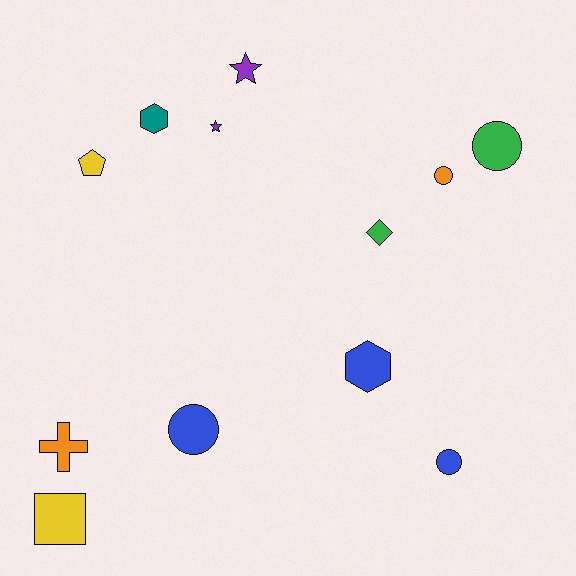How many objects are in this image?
There are 12 objects.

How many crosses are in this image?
There is 1 cross.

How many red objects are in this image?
There are no red objects.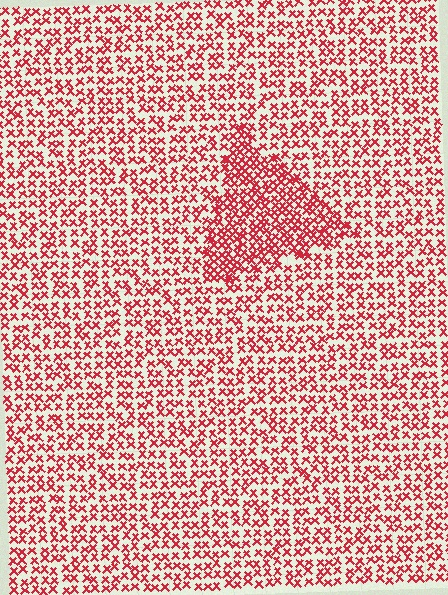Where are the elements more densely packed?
The elements are more densely packed inside the triangle boundary.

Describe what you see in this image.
The image contains small red elements arranged at two different densities. A triangle-shaped region is visible where the elements are more densely packed than the surrounding area.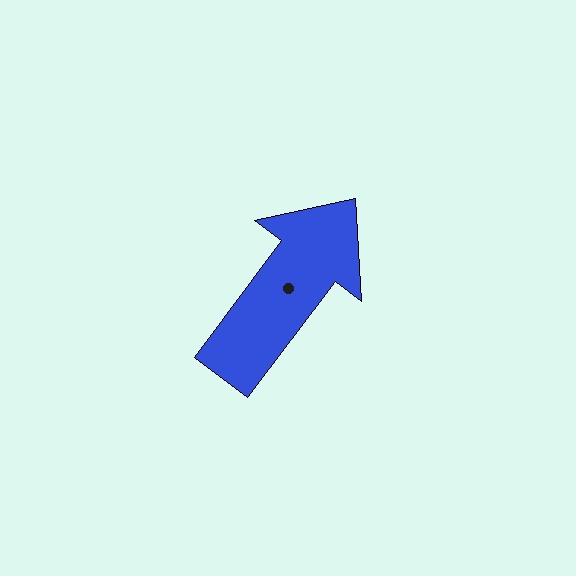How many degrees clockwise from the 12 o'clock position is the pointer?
Approximately 37 degrees.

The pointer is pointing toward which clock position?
Roughly 1 o'clock.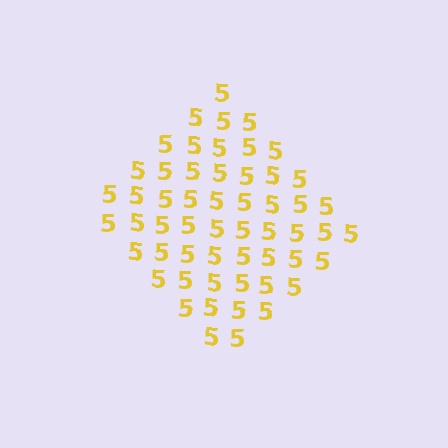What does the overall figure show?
The overall figure shows a diamond.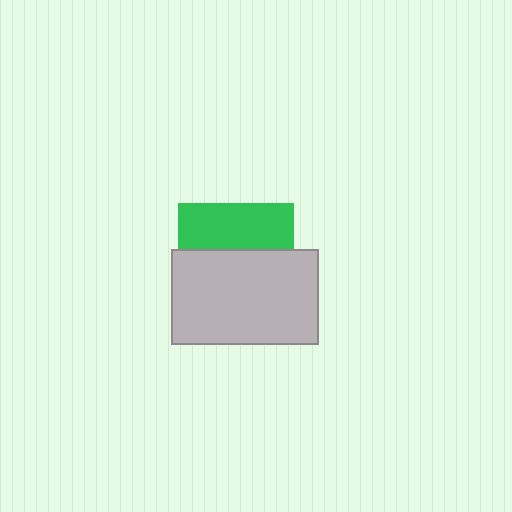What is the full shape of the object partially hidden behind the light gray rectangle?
The partially hidden object is a green square.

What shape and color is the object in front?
The object in front is a light gray rectangle.